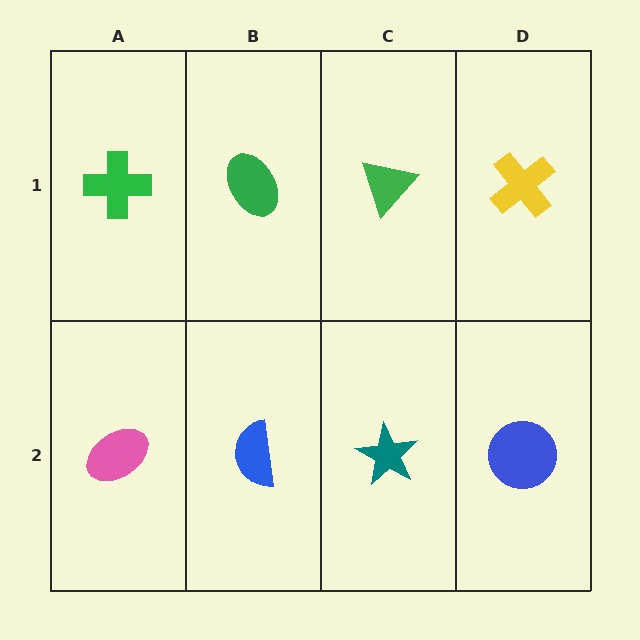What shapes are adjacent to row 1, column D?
A blue circle (row 2, column D), a green triangle (row 1, column C).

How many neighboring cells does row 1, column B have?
3.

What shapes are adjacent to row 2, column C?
A green triangle (row 1, column C), a blue semicircle (row 2, column B), a blue circle (row 2, column D).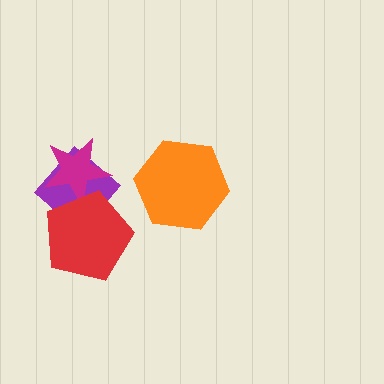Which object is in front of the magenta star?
The red pentagon is in front of the magenta star.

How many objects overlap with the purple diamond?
2 objects overlap with the purple diamond.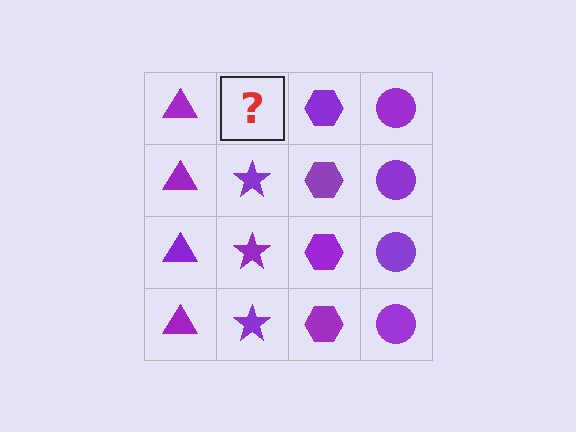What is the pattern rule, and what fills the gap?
The rule is that each column has a consistent shape. The gap should be filled with a purple star.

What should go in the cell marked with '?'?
The missing cell should contain a purple star.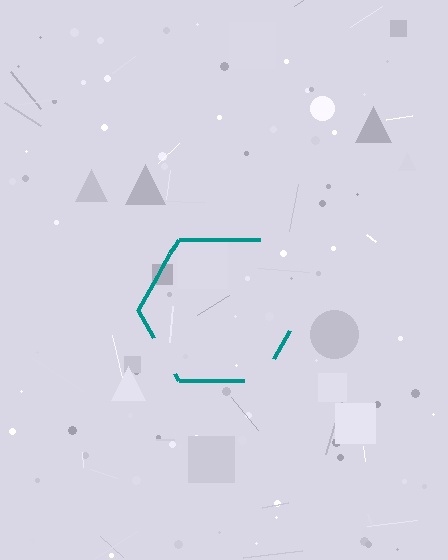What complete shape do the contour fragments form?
The contour fragments form a hexagon.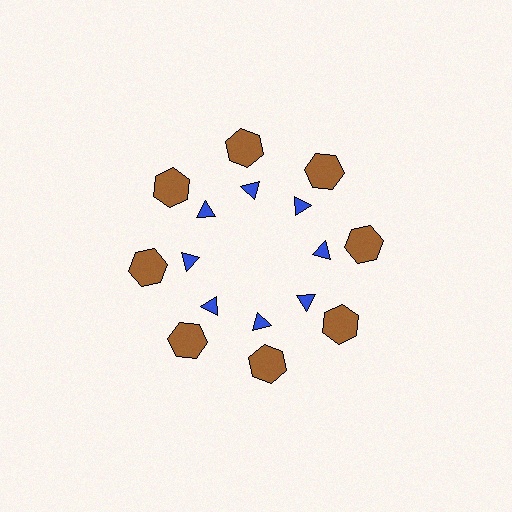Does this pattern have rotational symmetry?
Yes, this pattern has 8-fold rotational symmetry. It looks the same after rotating 45 degrees around the center.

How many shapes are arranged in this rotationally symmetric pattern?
There are 16 shapes, arranged in 8 groups of 2.